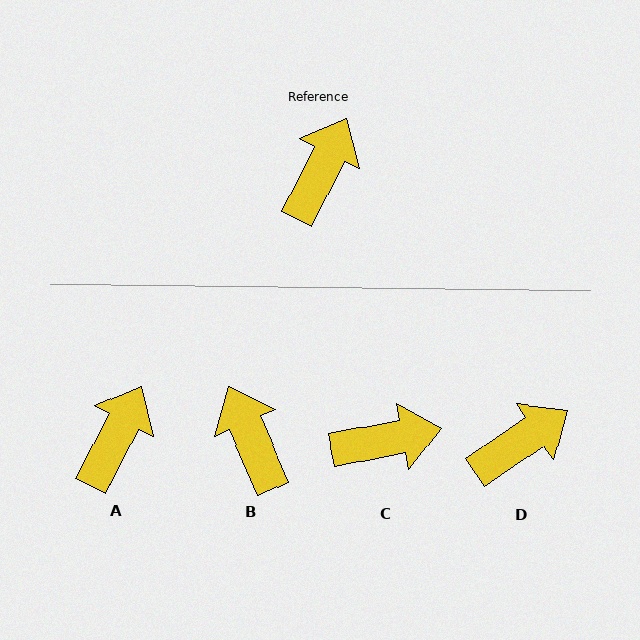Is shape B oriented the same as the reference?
No, it is off by about 50 degrees.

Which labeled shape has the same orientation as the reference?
A.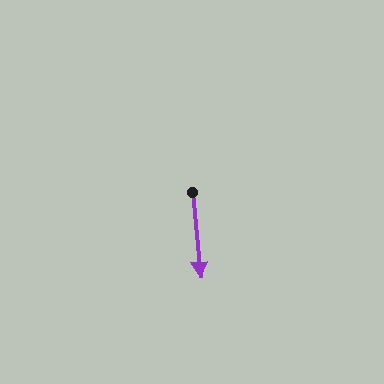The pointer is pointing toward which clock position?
Roughly 6 o'clock.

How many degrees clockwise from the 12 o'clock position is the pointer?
Approximately 174 degrees.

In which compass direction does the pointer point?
South.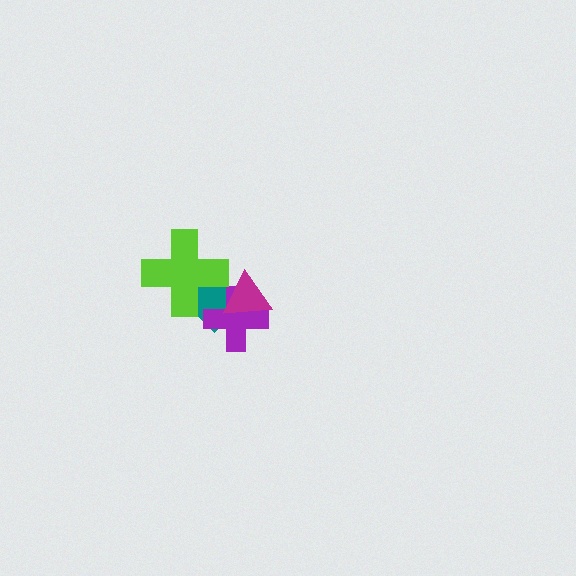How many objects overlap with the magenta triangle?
2 objects overlap with the magenta triangle.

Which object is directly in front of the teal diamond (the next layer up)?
The purple cross is directly in front of the teal diamond.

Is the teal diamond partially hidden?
Yes, it is partially covered by another shape.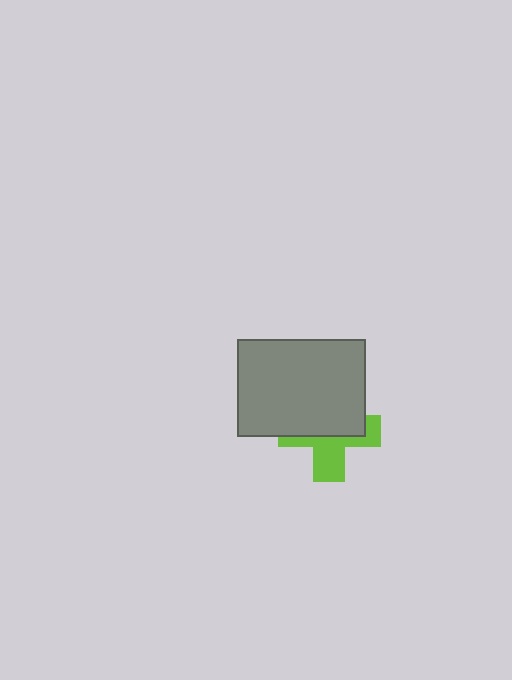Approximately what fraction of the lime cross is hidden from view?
Roughly 55% of the lime cross is hidden behind the gray rectangle.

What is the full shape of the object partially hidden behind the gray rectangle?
The partially hidden object is a lime cross.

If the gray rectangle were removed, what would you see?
You would see the complete lime cross.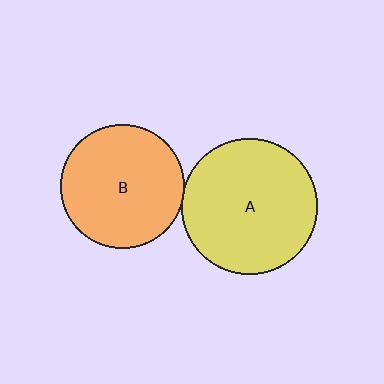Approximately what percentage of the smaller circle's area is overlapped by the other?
Approximately 5%.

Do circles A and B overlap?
Yes.